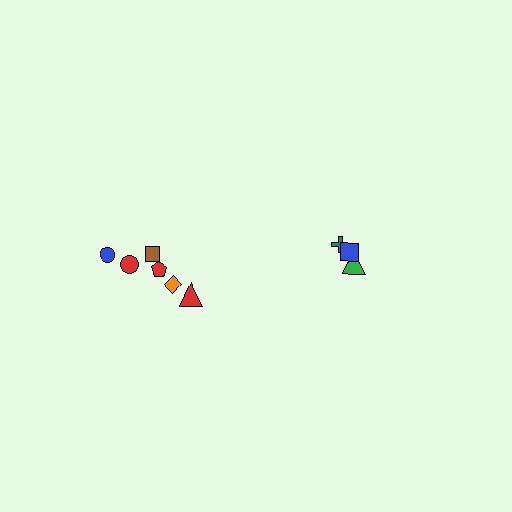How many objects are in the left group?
There are 6 objects.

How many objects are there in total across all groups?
There are 9 objects.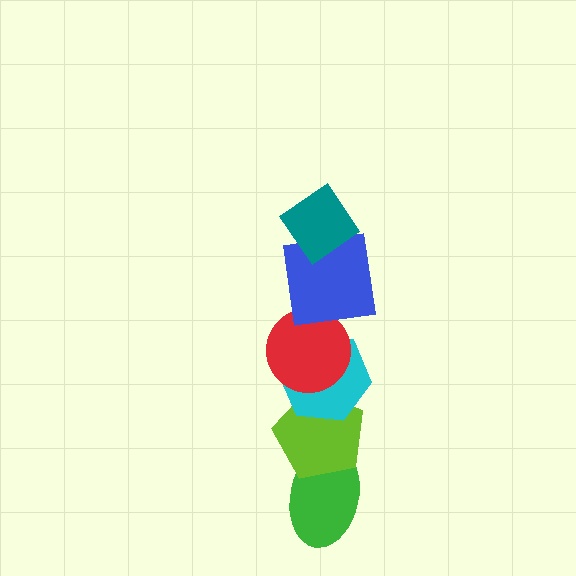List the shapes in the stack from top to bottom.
From top to bottom: the teal diamond, the blue square, the red circle, the cyan hexagon, the lime pentagon, the green ellipse.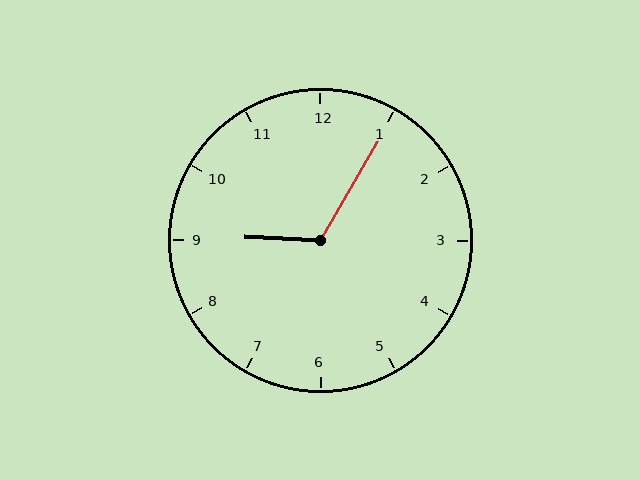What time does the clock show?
9:05.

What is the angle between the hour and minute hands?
Approximately 118 degrees.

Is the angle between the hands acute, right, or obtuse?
It is obtuse.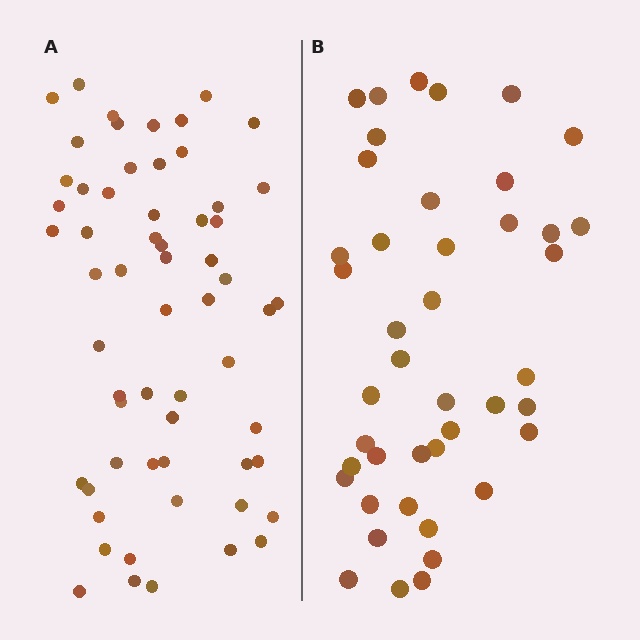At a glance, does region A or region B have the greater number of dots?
Region A (the left region) has more dots.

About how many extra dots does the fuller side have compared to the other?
Region A has approximately 15 more dots than region B.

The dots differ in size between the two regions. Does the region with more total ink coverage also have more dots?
No. Region B has more total ink coverage because its dots are larger, but region A actually contains more individual dots. Total area can be misleading — the number of items is what matters here.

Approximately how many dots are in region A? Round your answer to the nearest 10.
About 60 dots.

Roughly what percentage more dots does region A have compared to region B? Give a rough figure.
About 40% more.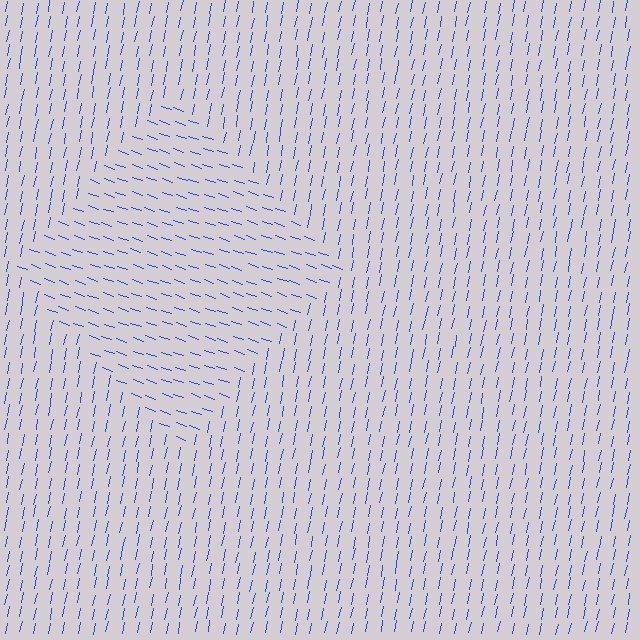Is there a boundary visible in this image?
Yes, there is a texture boundary formed by a change in line orientation.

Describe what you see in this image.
The image is filled with small blue line segments. A diamond region in the image has lines oriented differently from the surrounding lines, creating a visible texture boundary.